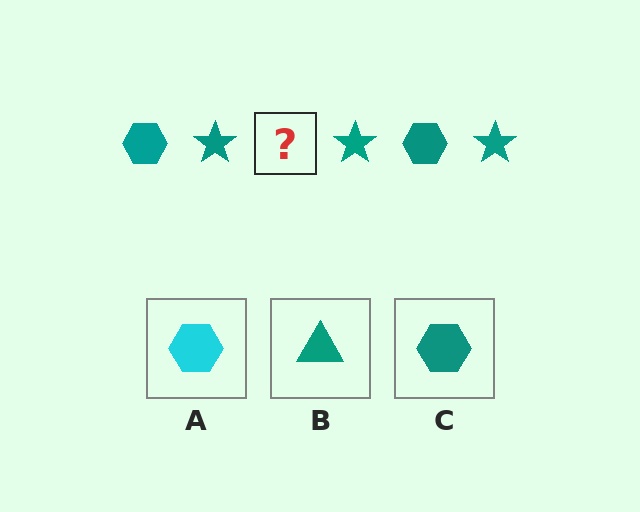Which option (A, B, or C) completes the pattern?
C.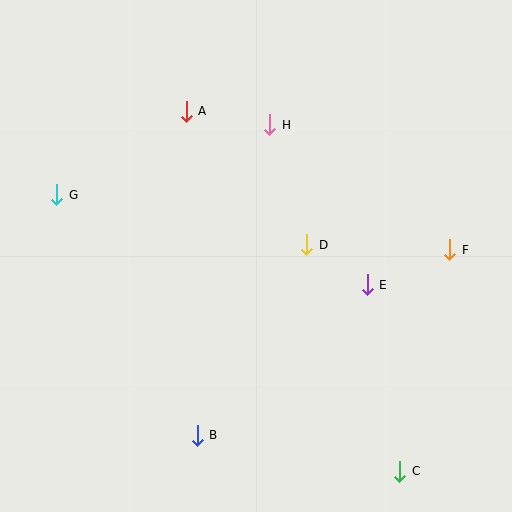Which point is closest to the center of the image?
Point D at (307, 245) is closest to the center.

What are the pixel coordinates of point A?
Point A is at (187, 111).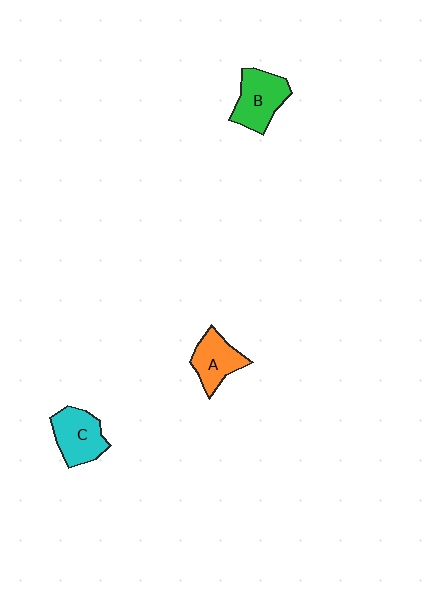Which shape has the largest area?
Shape B (green).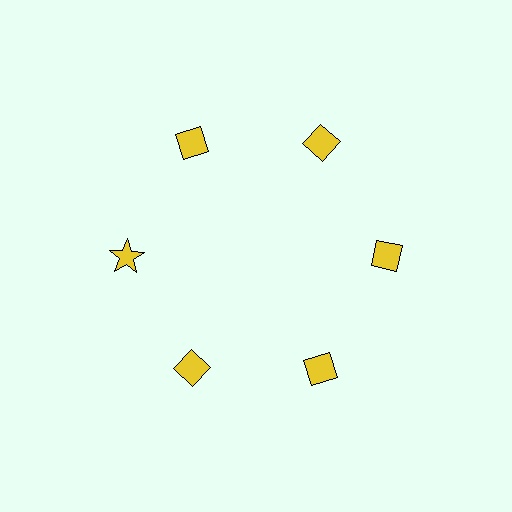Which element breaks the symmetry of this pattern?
The yellow star at roughly the 9 o'clock position breaks the symmetry. All other shapes are yellow diamonds.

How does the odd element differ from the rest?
It has a different shape: star instead of diamond.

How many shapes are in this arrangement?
There are 6 shapes arranged in a ring pattern.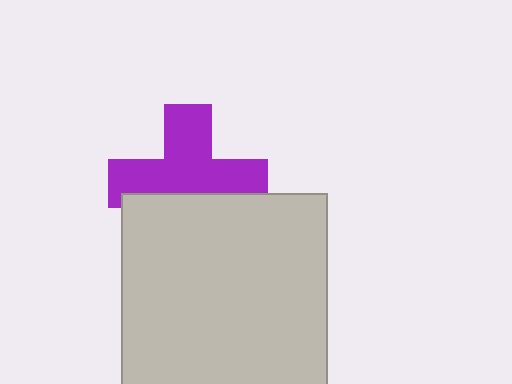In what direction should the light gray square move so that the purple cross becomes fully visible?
The light gray square should move down. That is the shortest direction to clear the overlap and leave the purple cross fully visible.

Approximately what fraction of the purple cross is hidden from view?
Roughly 36% of the purple cross is hidden behind the light gray square.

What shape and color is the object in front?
The object in front is a light gray square.